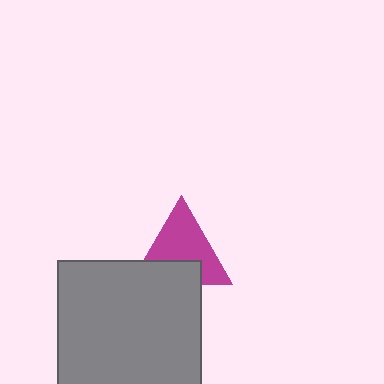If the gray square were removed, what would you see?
You would see the complete magenta triangle.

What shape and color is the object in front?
The object in front is a gray square.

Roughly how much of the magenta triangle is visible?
About half of it is visible (roughly 64%).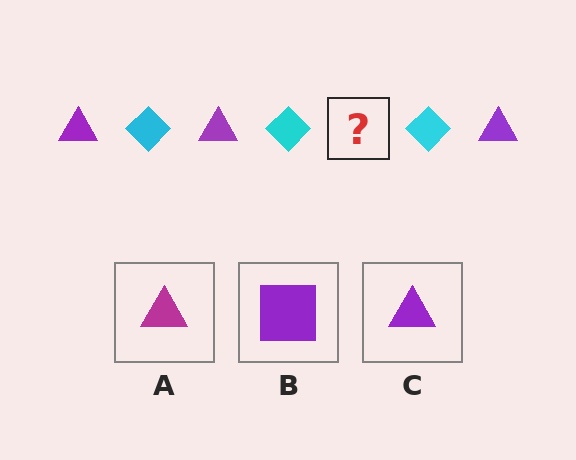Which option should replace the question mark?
Option C.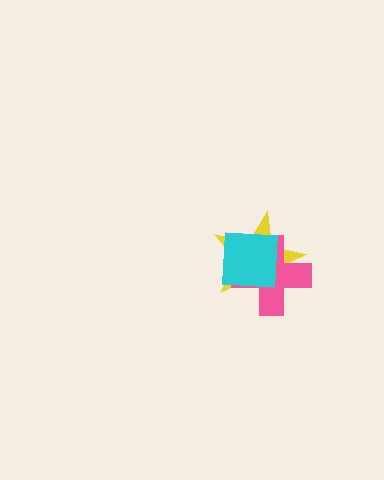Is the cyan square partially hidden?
No, no other shape covers it.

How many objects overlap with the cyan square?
2 objects overlap with the cyan square.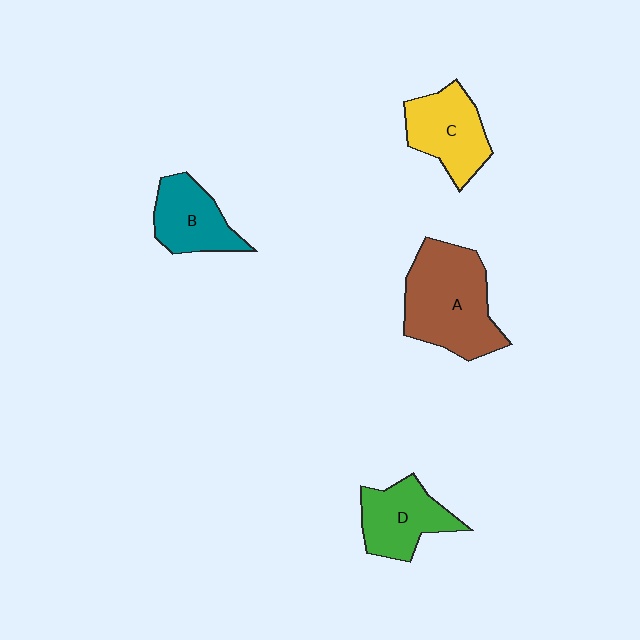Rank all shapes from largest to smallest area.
From largest to smallest: A (brown), C (yellow), D (green), B (teal).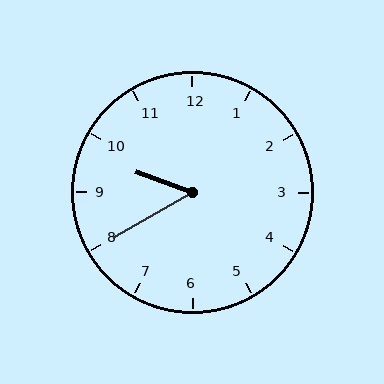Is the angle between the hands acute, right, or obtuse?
It is acute.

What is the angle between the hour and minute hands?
Approximately 50 degrees.